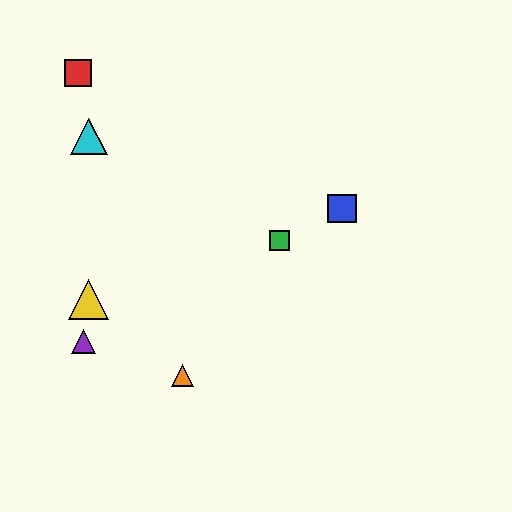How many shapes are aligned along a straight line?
3 shapes (the blue square, the green square, the purple triangle) are aligned along a straight line.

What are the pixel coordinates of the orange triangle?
The orange triangle is at (183, 375).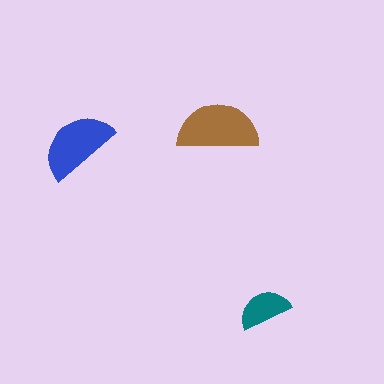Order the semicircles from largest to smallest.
the brown one, the blue one, the teal one.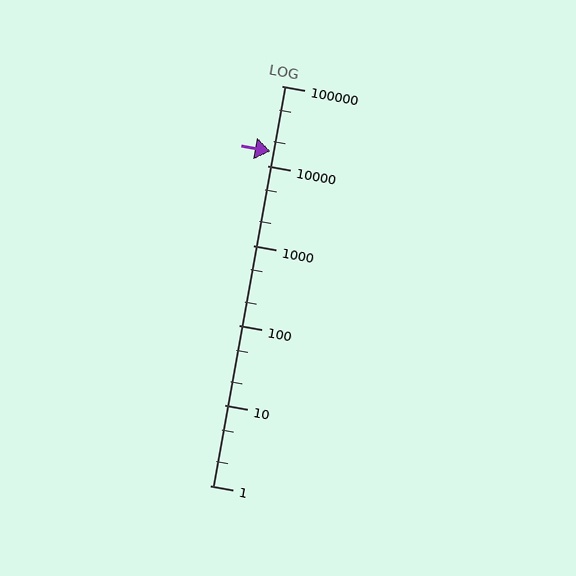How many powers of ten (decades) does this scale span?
The scale spans 5 decades, from 1 to 100000.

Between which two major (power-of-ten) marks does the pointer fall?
The pointer is between 10000 and 100000.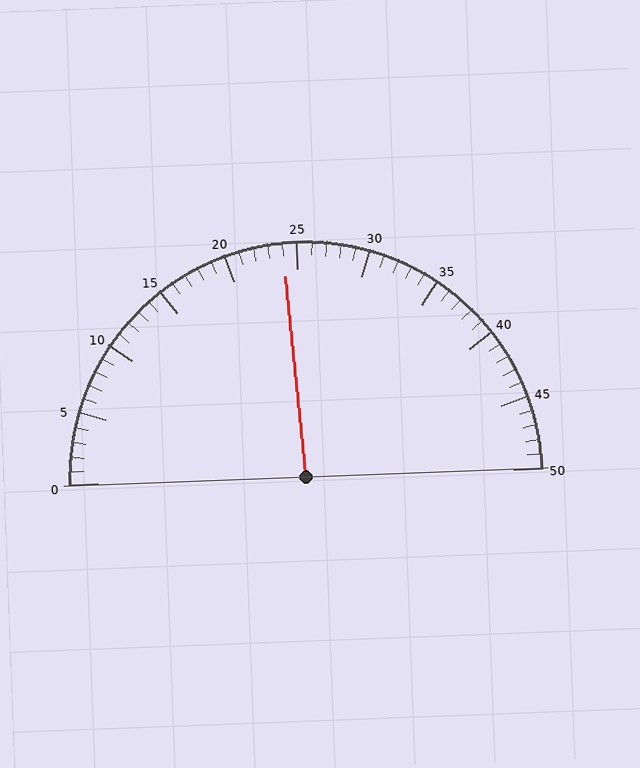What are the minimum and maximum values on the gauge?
The gauge ranges from 0 to 50.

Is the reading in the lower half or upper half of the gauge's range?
The reading is in the lower half of the range (0 to 50).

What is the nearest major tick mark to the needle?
The nearest major tick mark is 25.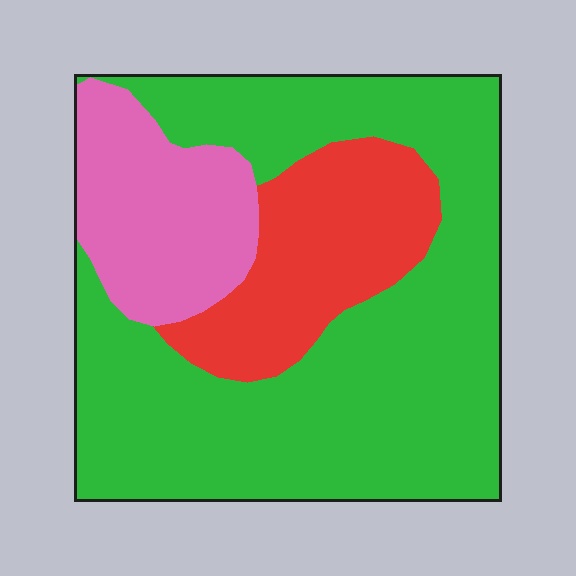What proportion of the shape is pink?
Pink covers 18% of the shape.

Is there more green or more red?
Green.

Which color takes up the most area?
Green, at roughly 65%.